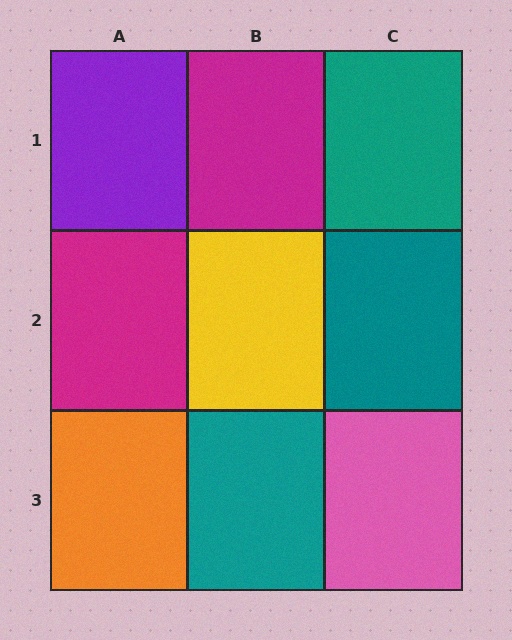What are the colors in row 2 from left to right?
Magenta, yellow, teal.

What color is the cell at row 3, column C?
Pink.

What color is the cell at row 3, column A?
Orange.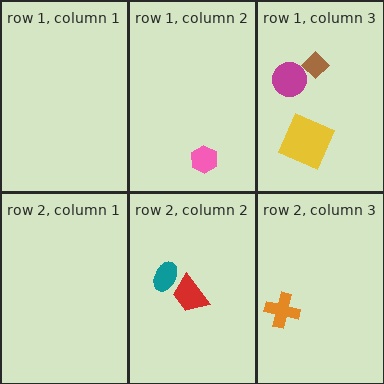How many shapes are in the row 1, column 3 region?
3.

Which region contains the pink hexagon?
The row 1, column 2 region.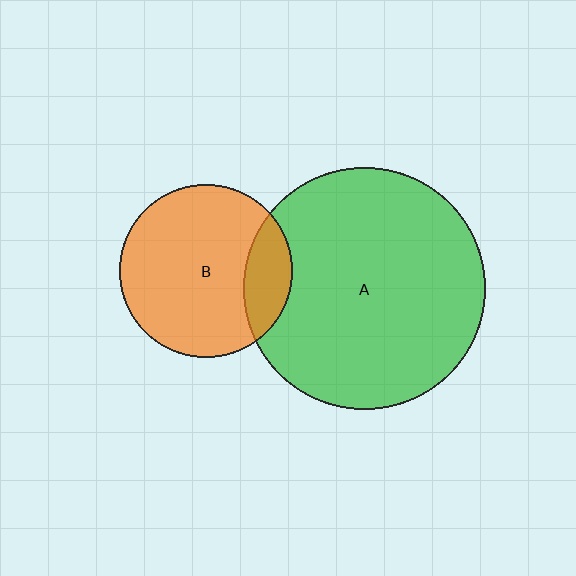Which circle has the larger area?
Circle A (green).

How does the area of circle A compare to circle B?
Approximately 2.0 times.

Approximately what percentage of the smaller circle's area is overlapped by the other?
Approximately 20%.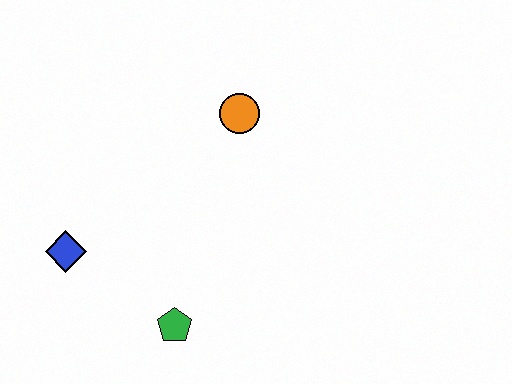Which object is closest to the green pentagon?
The blue diamond is closest to the green pentagon.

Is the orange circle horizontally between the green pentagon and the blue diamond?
No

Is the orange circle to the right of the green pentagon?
Yes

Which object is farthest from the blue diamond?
The orange circle is farthest from the blue diamond.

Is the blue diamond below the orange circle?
Yes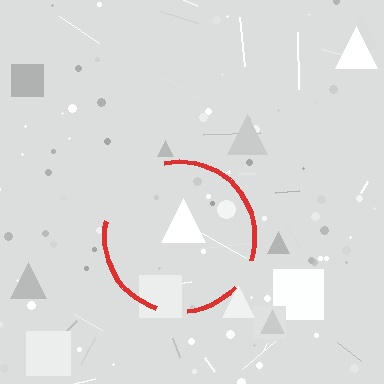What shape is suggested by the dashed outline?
The dashed outline suggests a circle.